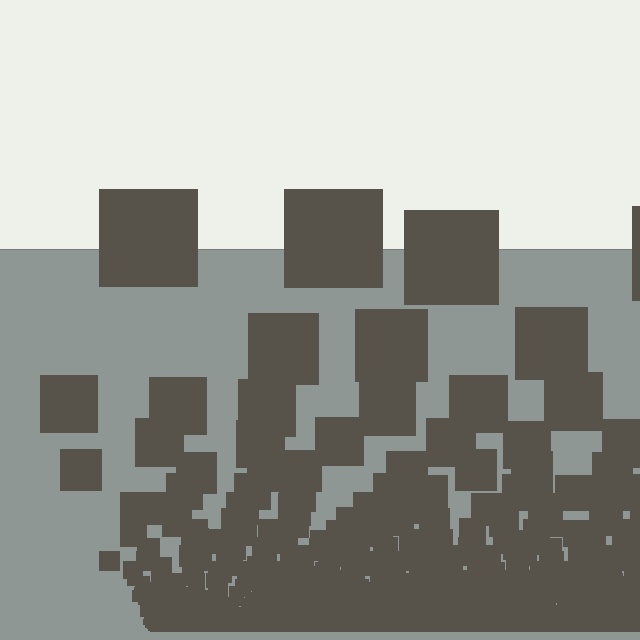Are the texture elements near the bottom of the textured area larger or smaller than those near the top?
Smaller. The gradient is inverted — elements near the bottom are smaller and denser.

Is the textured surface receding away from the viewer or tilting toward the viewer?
The surface appears to tilt toward the viewer. Texture elements get larger and sparser toward the top.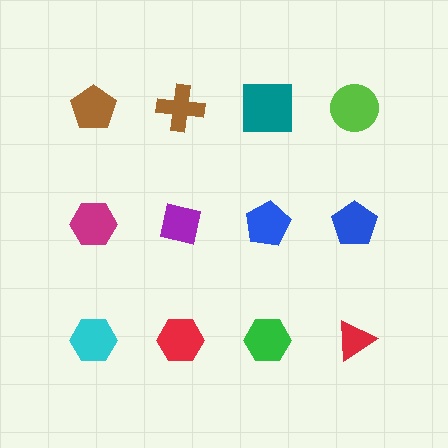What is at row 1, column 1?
A brown pentagon.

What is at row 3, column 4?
A red triangle.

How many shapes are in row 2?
4 shapes.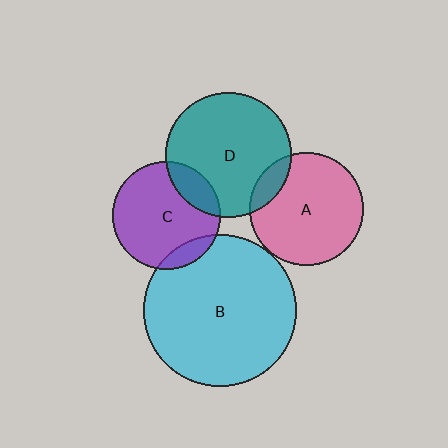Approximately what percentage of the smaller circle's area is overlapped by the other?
Approximately 10%.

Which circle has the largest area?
Circle B (cyan).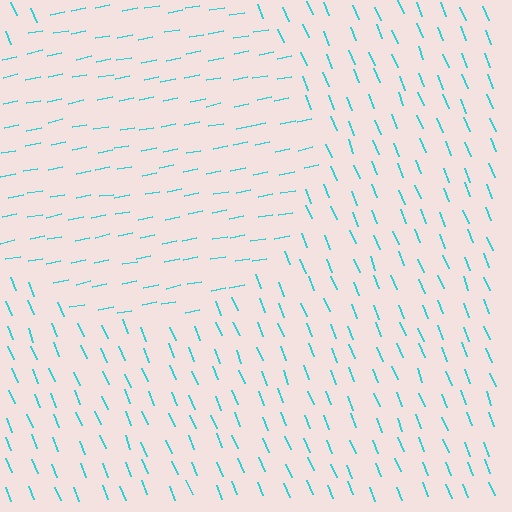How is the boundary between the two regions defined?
The boundary is defined purely by a change in line orientation (approximately 79 degrees difference). All lines are the same color and thickness.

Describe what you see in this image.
The image is filled with small cyan line segments. A circle region in the image has lines oriented differently from the surrounding lines, creating a visible texture boundary.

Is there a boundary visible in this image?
Yes, there is a texture boundary formed by a change in line orientation.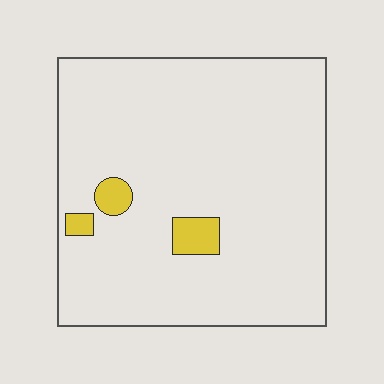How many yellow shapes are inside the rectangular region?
3.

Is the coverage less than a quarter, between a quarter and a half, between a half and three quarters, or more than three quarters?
Less than a quarter.